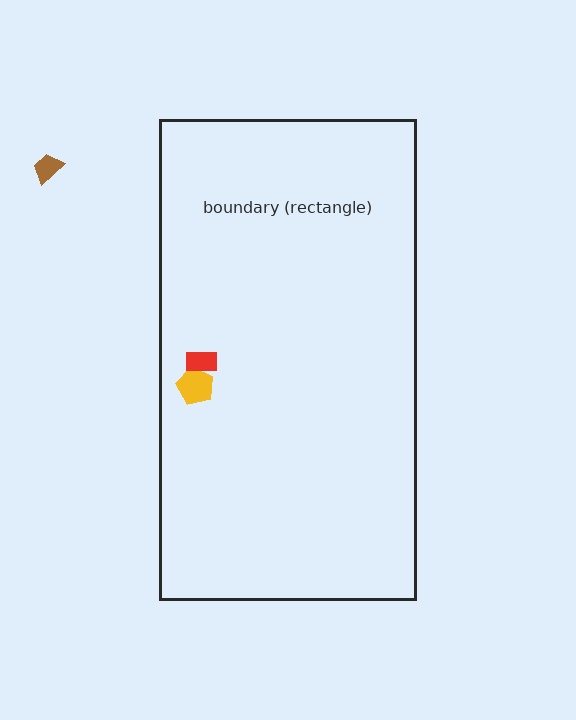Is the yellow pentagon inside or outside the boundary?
Inside.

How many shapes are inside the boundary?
2 inside, 1 outside.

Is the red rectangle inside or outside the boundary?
Inside.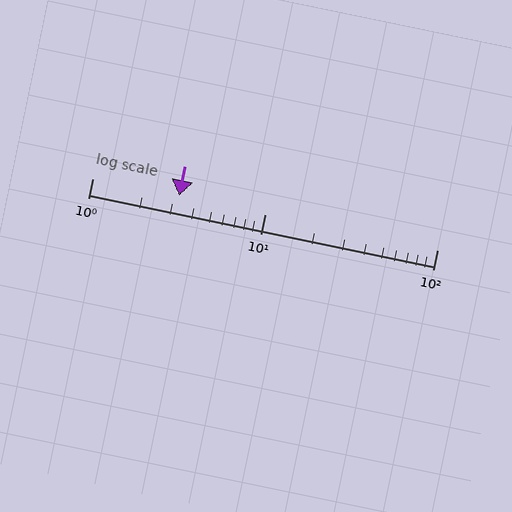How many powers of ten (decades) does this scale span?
The scale spans 2 decades, from 1 to 100.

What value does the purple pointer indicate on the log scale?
The pointer indicates approximately 3.2.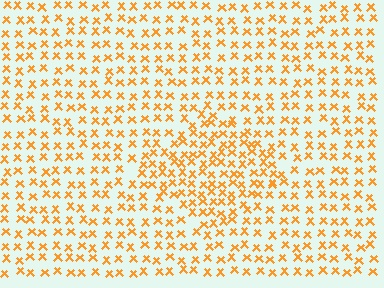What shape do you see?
I see a diamond.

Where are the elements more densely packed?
The elements are more densely packed inside the diamond boundary.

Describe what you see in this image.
The image contains small orange elements arranged at two different densities. A diamond-shaped region is visible where the elements are more densely packed than the surrounding area.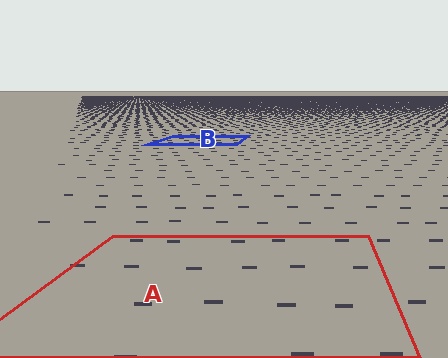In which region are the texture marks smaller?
The texture marks are smaller in region B, because it is farther away.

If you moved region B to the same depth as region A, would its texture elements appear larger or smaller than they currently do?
They would appear larger. At a closer depth, the same texture elements are projected at a bigger on-screen size.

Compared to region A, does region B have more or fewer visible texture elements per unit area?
Region B has more texture elements per unit area — they are packed more densely because it is farther away.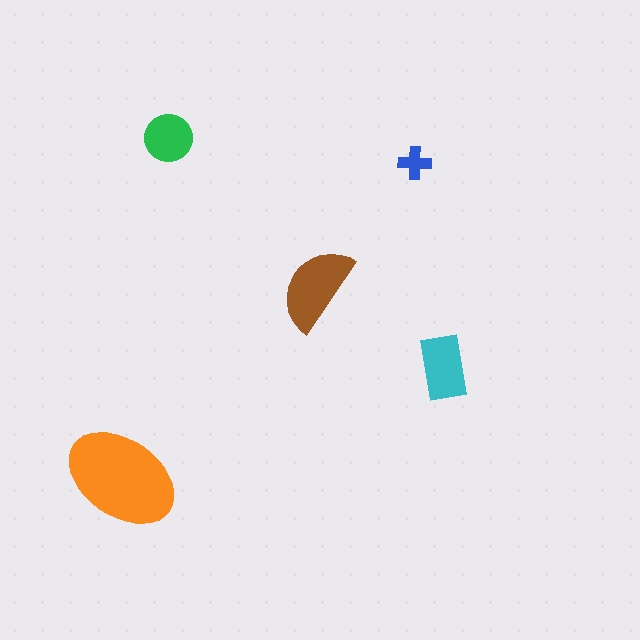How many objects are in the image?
There are 5 objects in the image.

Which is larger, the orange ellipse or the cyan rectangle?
The orange ellipse.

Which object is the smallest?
The blue cross.